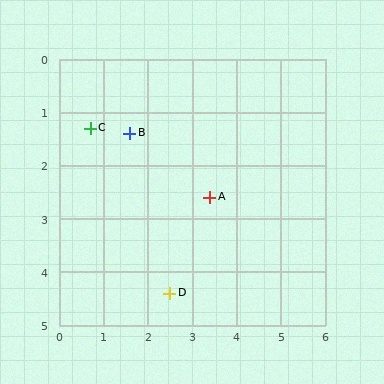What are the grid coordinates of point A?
Point A is at approximately (3.4, 2.6).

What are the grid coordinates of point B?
Point B is at approximately (1.6, 1.4).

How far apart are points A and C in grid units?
Points A and C are about 3.0 grid units apart.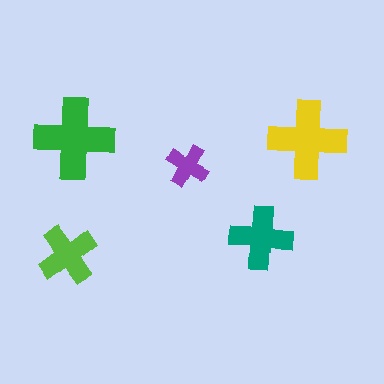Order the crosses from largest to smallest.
the green one, the yellow one, the teal one, the lime one, the purple one.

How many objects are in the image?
There are 5 objects in the image.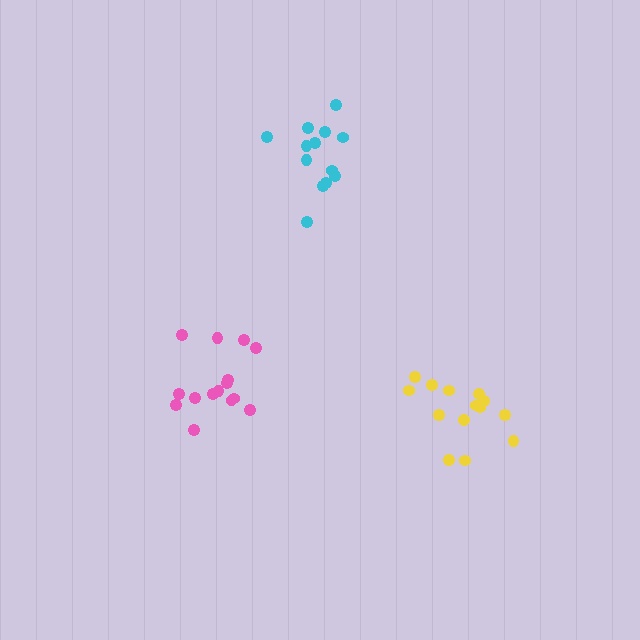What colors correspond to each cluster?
The clusters are colored: cyan, yellow, pink.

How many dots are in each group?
Group 1: 13 dots, Group 2: 14 dots, Group 3: 15 dots (42 total).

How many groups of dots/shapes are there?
There are 3 groups.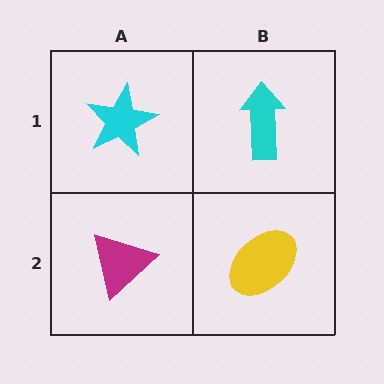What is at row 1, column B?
A cyan arrow.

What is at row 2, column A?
A magenta triangle.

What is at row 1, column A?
A cyan star.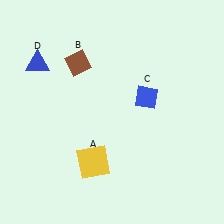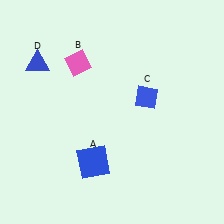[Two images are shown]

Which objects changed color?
A changed from yellow to blue. B changed from brown to pink.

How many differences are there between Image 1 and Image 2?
There are 2 differences between the two images.